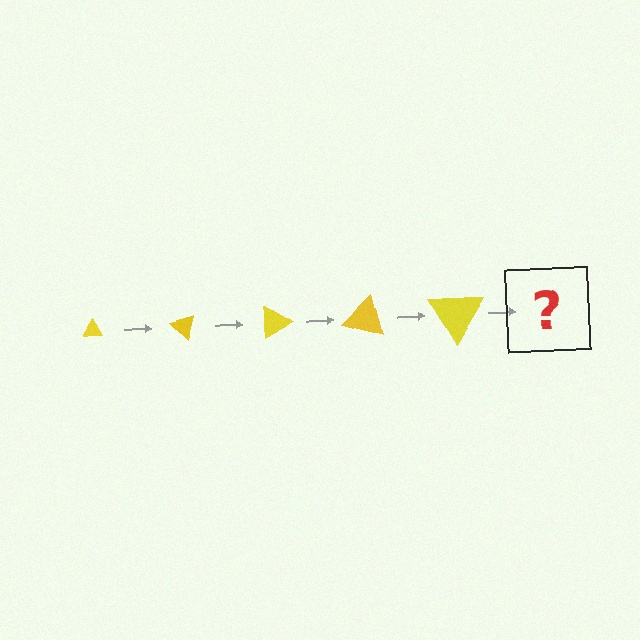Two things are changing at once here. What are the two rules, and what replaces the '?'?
The two rules are that the triangle grows larger each step and it rotates 45 degrees each step. The '?' should be a triangle, larger than the previous one and rotated 225 degrees from the start.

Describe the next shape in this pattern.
It should be a triangle, larger than the previous one and rotated 225 degrees from the start.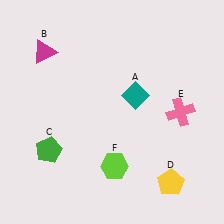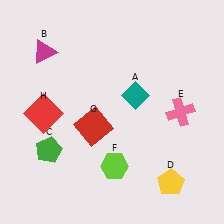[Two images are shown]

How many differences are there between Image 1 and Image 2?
There are 2 differences between the two images.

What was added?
A red square (G), a red square (H) were added in Image 2.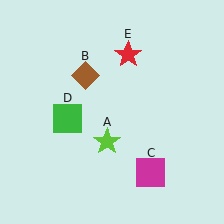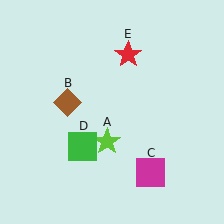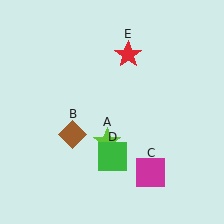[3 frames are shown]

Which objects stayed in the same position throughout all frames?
Lime star (object A) and magenta square (object C) and red star (object E) remained stationary.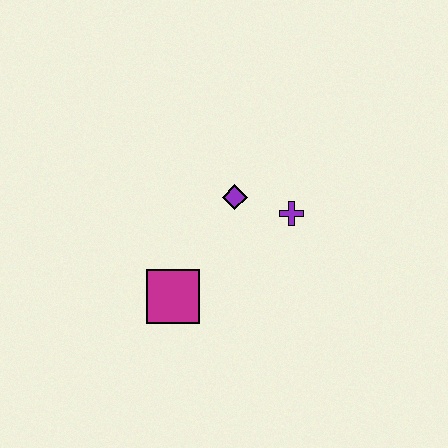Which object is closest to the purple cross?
The purple diamond is closest to the purple cross.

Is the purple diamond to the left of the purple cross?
Yes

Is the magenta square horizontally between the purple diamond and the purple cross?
No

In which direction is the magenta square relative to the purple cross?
The magenta square is to the left of the purple cross.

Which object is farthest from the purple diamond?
The magenta square is farthest from the purple diamond.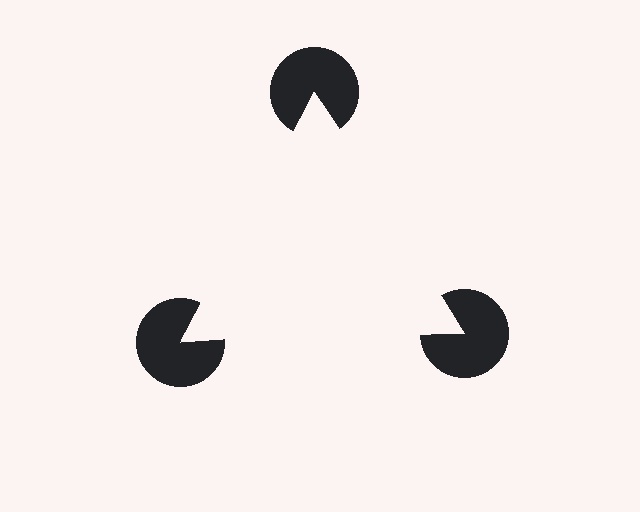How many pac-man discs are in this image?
There are 3 — one at each vertex of the illusory triangle.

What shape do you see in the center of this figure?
An illusory triangle — its edges are inferred from the aligned wedge cuts in the pac-man discs, not physically drawn.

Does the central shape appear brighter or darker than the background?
It typically appears slightly brighter than the background, even though no actual brightness change is drawn.